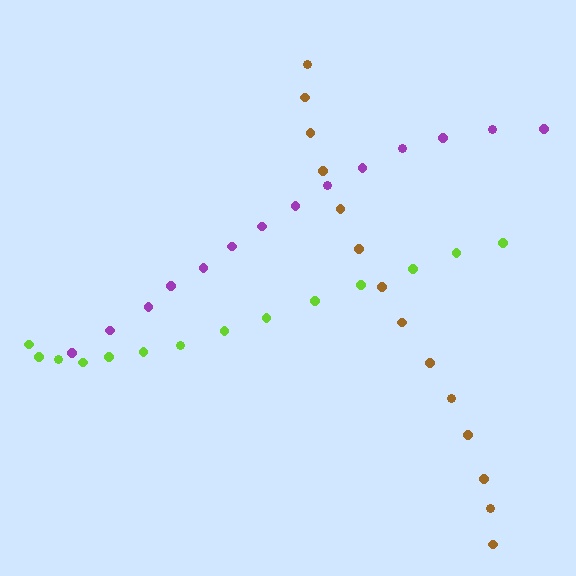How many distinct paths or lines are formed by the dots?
There are 3 distinct paths.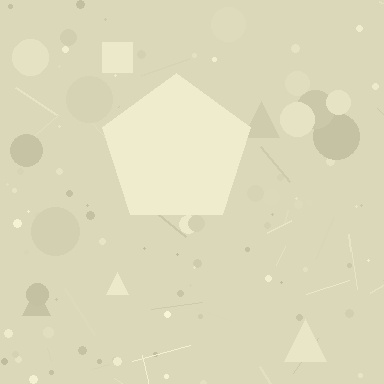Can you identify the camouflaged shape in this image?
The camouflaged shape is a pentagon.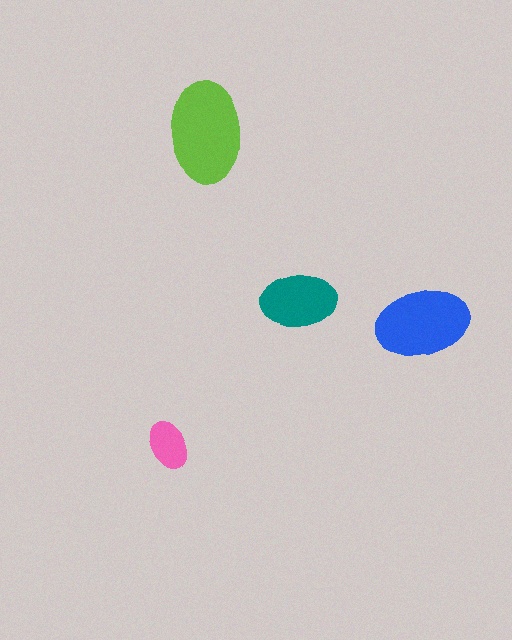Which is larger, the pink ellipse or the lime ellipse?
The lime one.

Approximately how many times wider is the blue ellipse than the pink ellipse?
About 2 times wider.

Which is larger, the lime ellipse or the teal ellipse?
The lime one.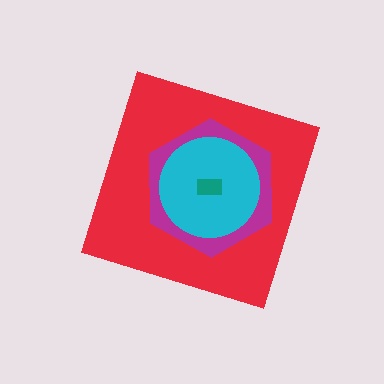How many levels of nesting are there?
4.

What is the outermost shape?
The red diamond.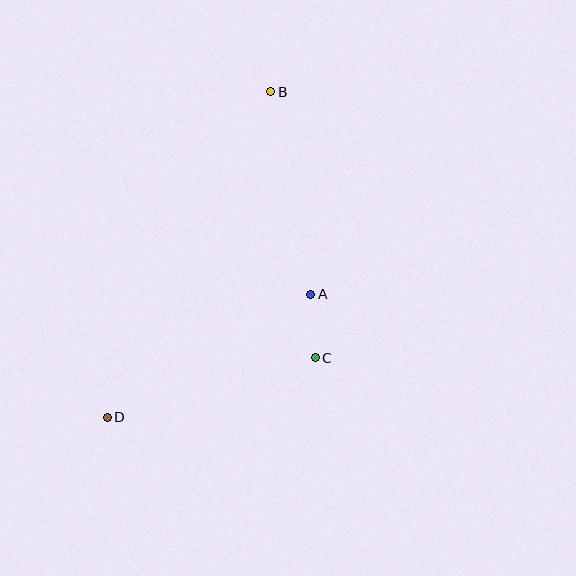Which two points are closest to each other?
Points A and C are closest to each other.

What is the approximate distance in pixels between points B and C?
The distance between B and C is approximately 270 pixels.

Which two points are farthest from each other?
Points B and D are farthest from each other.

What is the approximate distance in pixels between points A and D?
The distance between A and D is approximately 238 pixels.